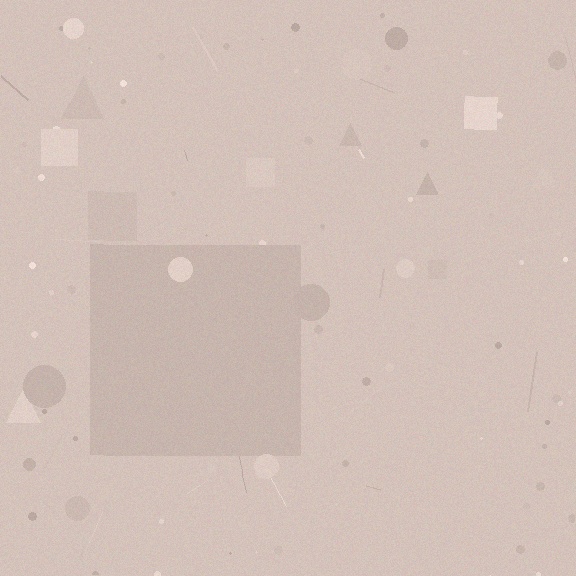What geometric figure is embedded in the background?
A square is embedded in the background.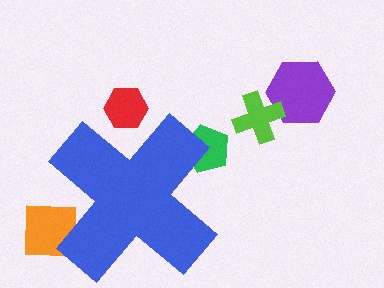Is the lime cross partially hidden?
No, the lime cross is fully visible.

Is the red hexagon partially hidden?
Yes, the red hexagon is partially hidden behind the blue cross.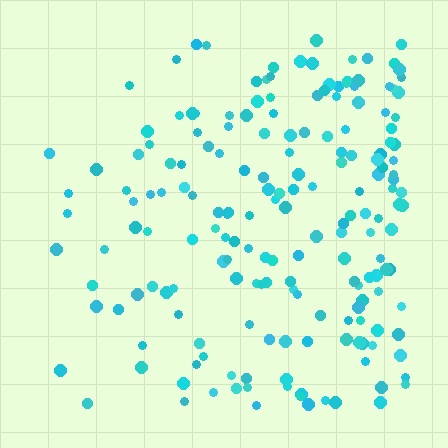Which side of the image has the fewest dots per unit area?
The left.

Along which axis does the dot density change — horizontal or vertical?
Horizontal.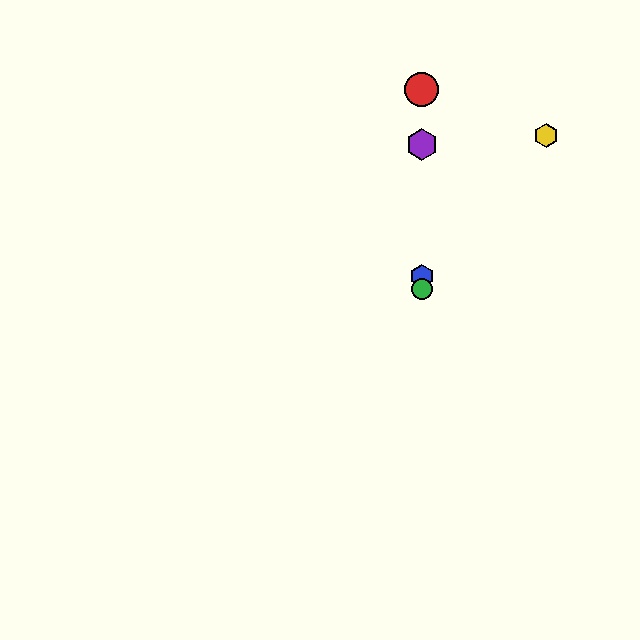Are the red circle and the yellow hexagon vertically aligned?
No, the red circle is at x≈422 and the yellow hexagon is at x≈546.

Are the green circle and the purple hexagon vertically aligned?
Yes, both are at x≈422.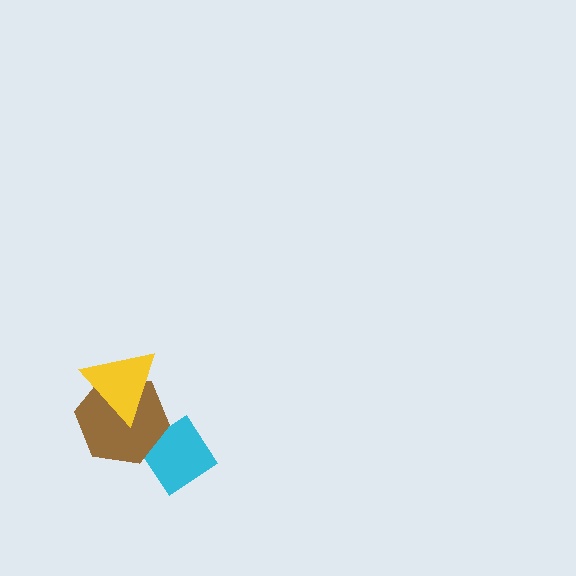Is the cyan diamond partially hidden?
Yes, it is partially covered by another shape.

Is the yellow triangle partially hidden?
No, no other shape covers it.